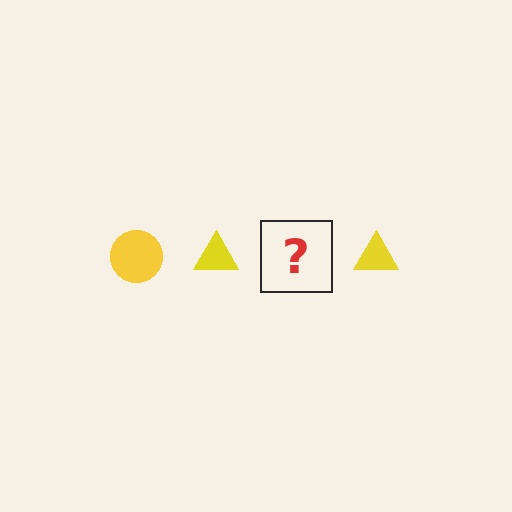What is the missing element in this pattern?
The missing element is a yellow circle.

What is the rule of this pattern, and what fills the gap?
The rule is that the pattern cycles through circle, triangle shapes in yellow. The gap should be filled with a yellow circle.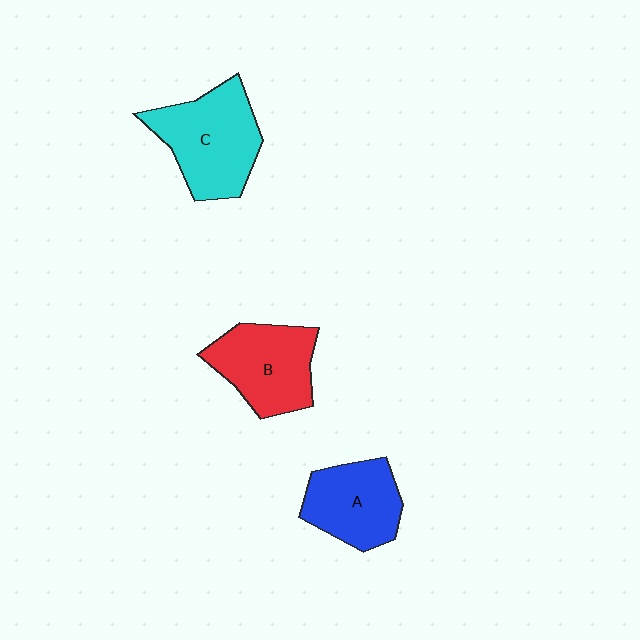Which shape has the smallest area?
Shape A (blue).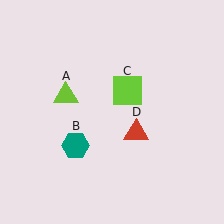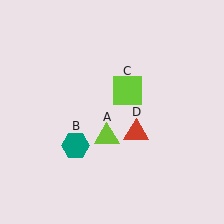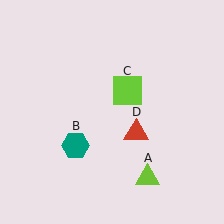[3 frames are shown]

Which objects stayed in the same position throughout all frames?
Teal hexagon (object B) and lime square (object C) and red triangle (object D) remained stationary.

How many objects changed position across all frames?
1 object changed position: lime triangle (object A).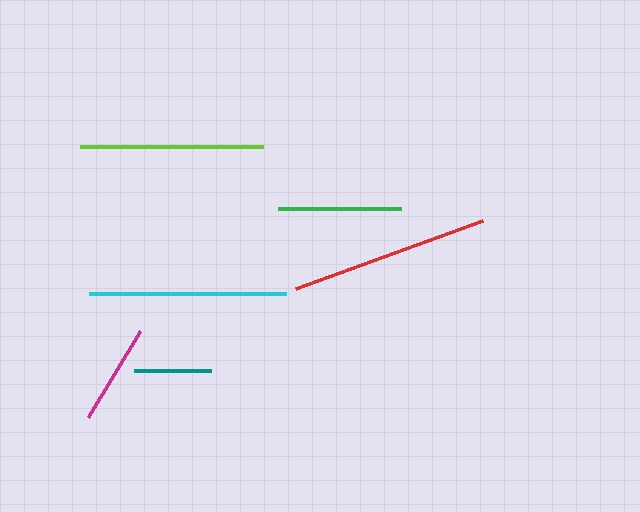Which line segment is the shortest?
The teal line is the shortest at approximately 78 pixels.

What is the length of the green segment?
The green segment is approximately 123 pixels long.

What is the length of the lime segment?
The lime segment is approximately 182 pixels long.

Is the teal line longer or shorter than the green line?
The green line is longer than the teal line.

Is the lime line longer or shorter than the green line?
The lime line is longer than the green line.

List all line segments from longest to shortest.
From longest to shortest: red, cyan, lime, green, magenta, teal.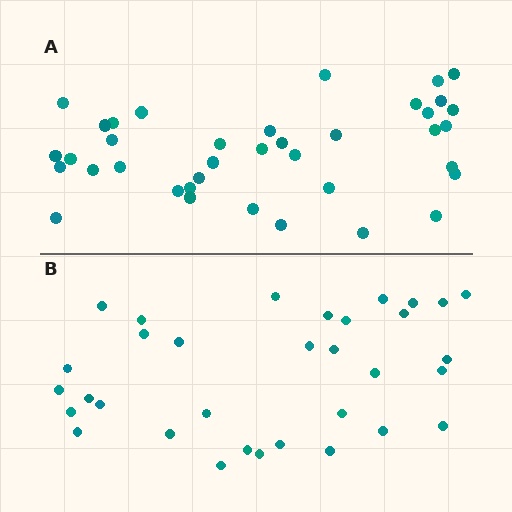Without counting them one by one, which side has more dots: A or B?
Region A (the top region) has more dots.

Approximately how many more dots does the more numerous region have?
Region A has about 5 more dots than region B.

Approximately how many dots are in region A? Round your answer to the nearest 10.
About 40 dots. (The exact count is 38, which rounds to 40.)